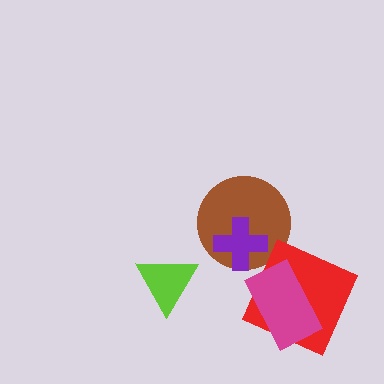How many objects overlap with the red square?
1 object overlaps with the red square.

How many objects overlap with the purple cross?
1 object overlaps with the purple cross.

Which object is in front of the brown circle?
The purple cross is in front of the brown circle.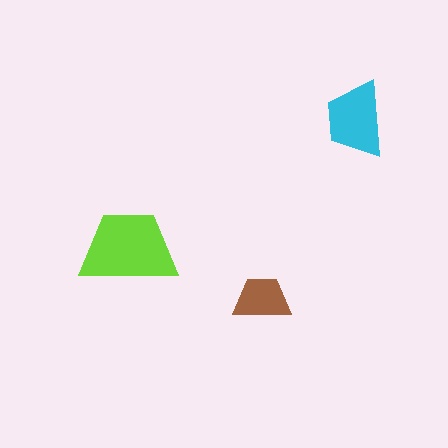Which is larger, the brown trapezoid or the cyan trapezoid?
The cyan one.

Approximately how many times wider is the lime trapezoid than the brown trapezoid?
About 1.5 times wider.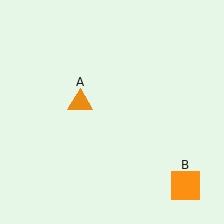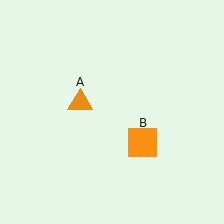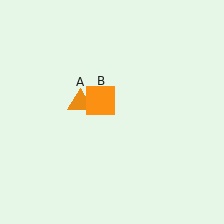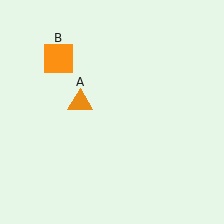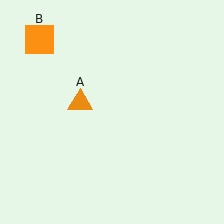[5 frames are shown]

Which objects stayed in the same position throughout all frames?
Orange triangle (object A) remained stationary.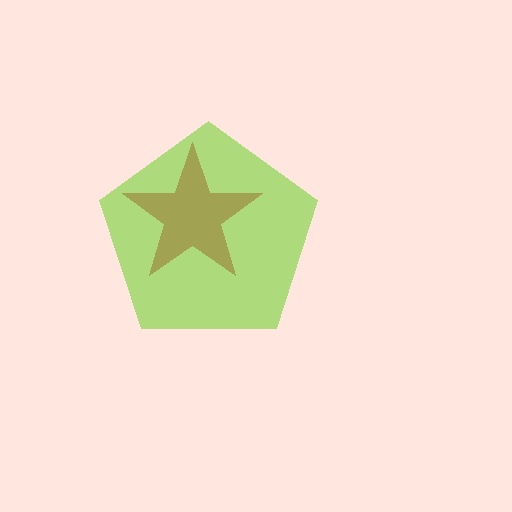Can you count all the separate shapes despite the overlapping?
Yes, there are 2 separate shapes.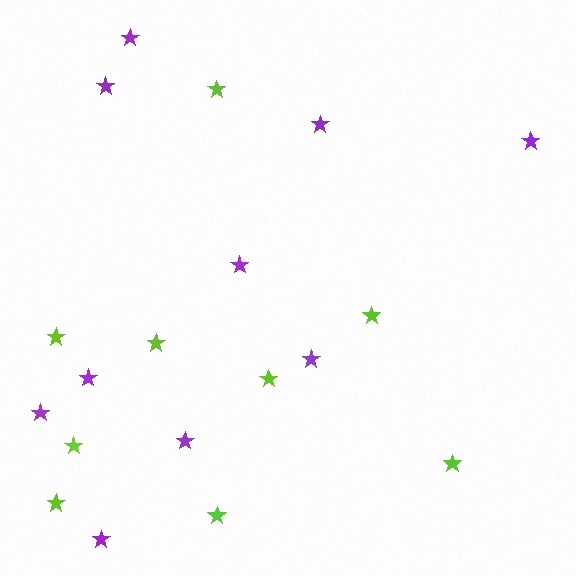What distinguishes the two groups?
There are 2 groups: one group of lime stars (9) and one group of purple stars (10).